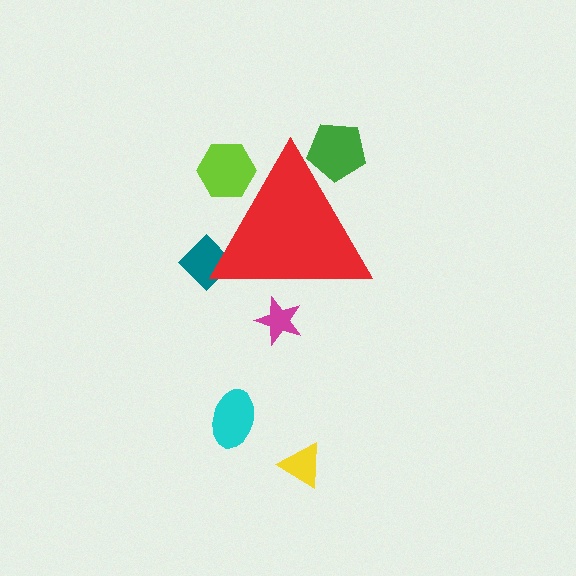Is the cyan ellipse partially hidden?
No, the cyan ellipse is fully visible.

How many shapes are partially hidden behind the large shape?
4 shapes are partially hidden.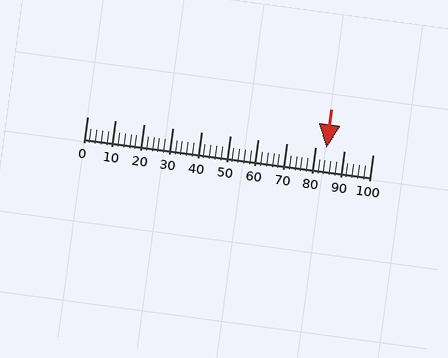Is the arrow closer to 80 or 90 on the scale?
The arrow is closer to 80.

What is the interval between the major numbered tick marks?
The major tick marks are spaced 10 units apart.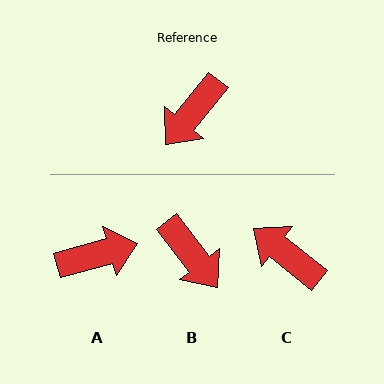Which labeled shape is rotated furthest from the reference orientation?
A, about 145 degrees away.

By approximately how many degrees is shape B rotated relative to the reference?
Approximately 77 degrees counter-clockwise.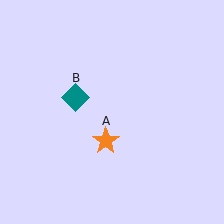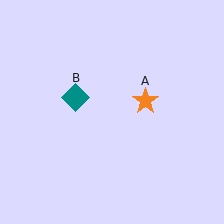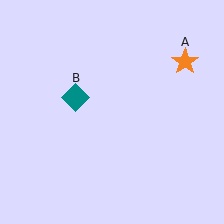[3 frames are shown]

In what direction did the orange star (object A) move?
The orange star (object A) moved up and to the right.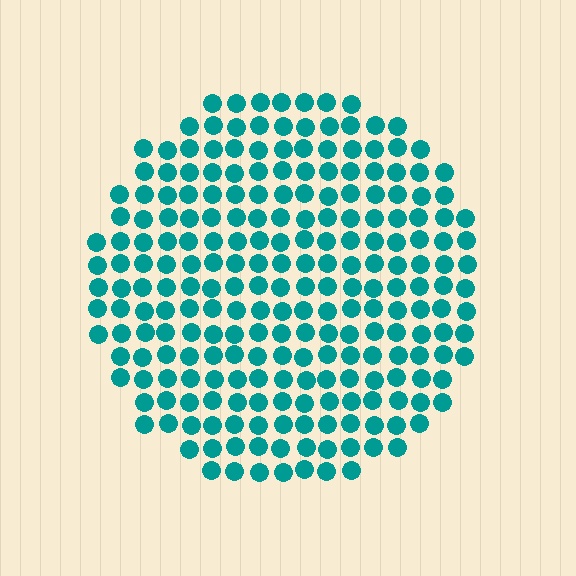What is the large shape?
The large shape is a circle.